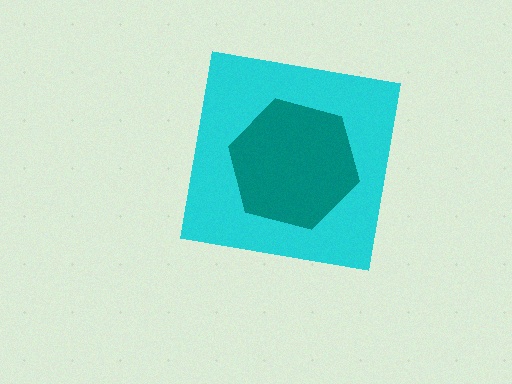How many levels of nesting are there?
2.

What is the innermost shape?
The teal hexagon.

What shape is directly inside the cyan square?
The teal hexagon.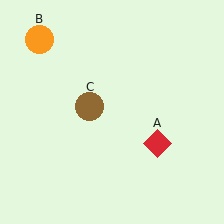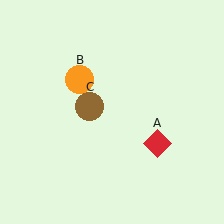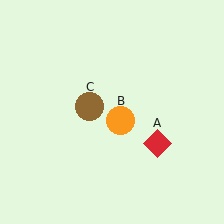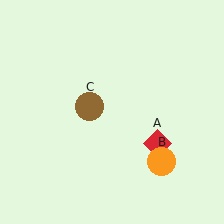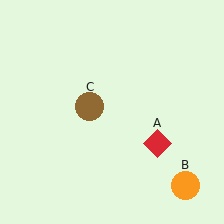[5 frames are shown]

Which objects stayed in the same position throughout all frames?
Red diamond (object A) and brown circle (object C) remained stationary.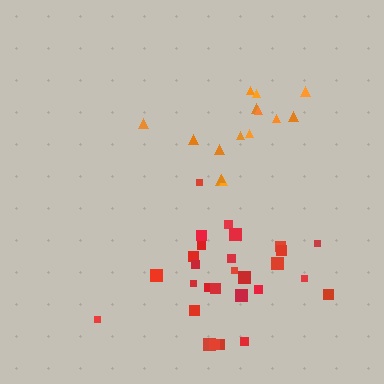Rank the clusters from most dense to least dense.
red, orange.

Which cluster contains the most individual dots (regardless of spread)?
Red (28).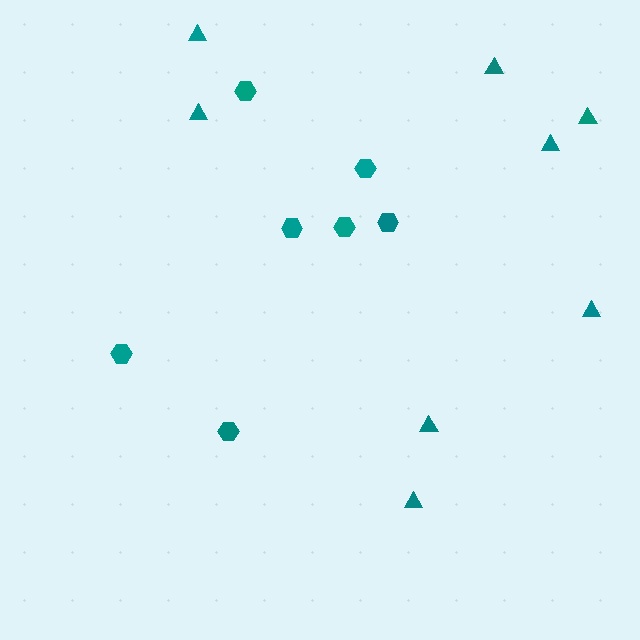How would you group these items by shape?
There are 2 groups: one group of hexagons (7) and one group of triangles (8).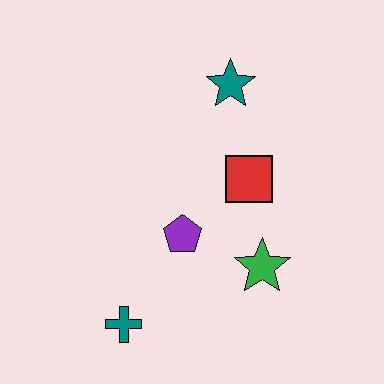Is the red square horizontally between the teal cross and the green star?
Yes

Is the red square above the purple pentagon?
Yes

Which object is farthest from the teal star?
The teal cross is farthest from the teal star.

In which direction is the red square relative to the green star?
The red square is above the green star.